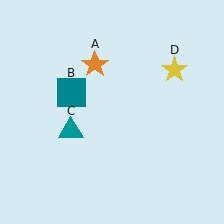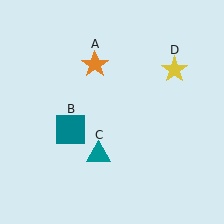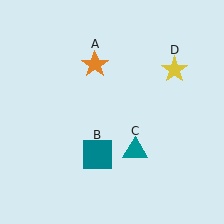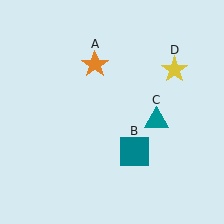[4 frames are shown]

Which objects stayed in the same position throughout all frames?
Orange star (object A) and yellow star (object D) remained stationary.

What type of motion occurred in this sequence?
The teal square (object B), teal triangle (object C) rotated counterclockwise around the center of the scene.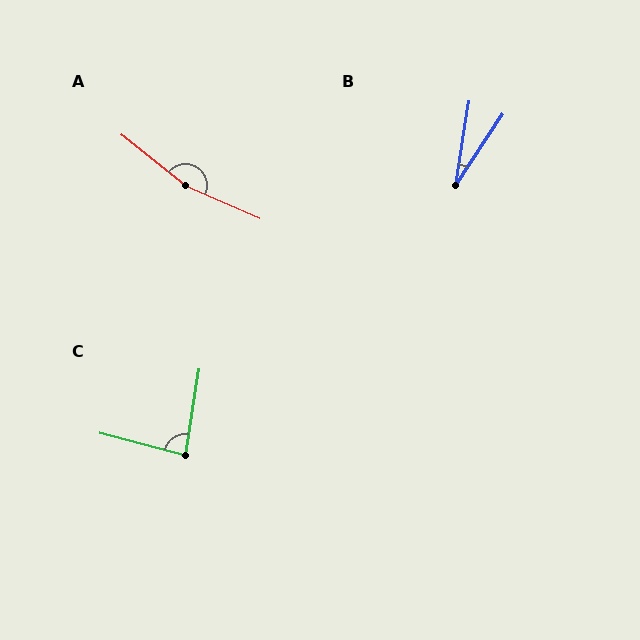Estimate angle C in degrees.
Approximately 84 degrees.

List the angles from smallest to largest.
B (24°), C (84°), A (165°).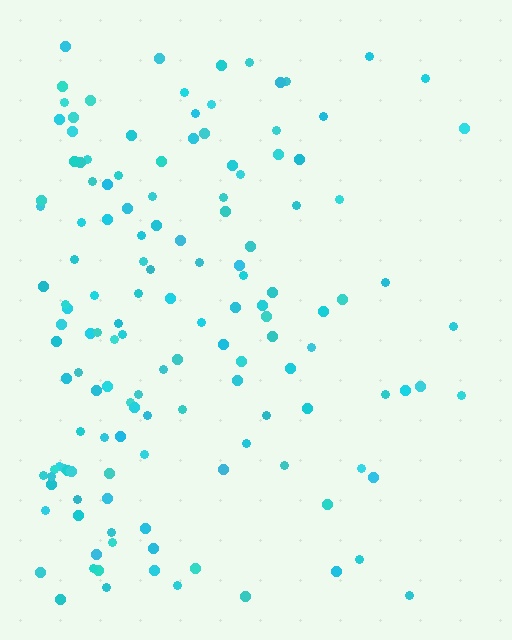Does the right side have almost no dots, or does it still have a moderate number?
Still a moderate number, just noticeably fewer than the left.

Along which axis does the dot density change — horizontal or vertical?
Horizontal.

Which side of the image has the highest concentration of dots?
The left.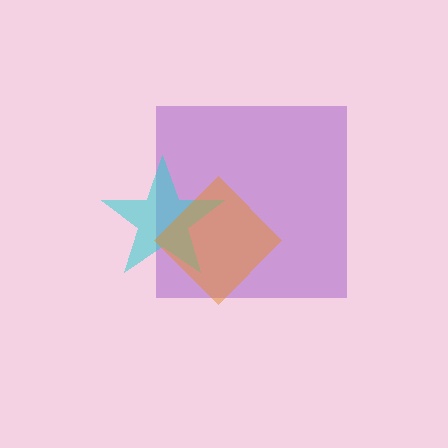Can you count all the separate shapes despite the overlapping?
Yes, there are 3 separate shapes.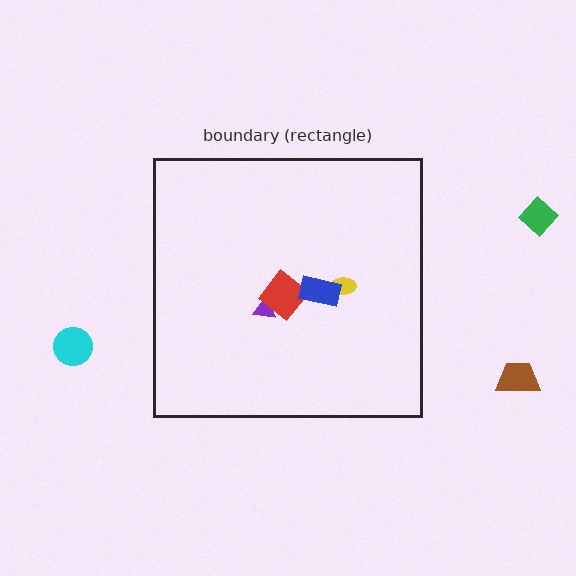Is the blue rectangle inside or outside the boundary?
Inside.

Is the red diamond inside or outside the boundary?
Inside.